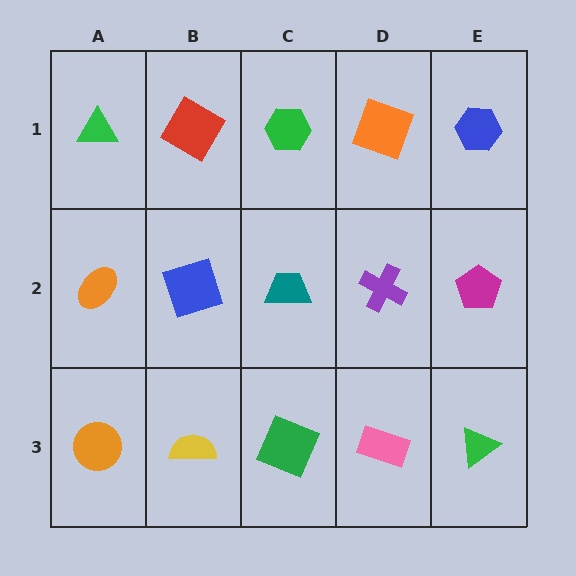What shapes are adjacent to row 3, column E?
A magenta pentagon (row 2, column E), a pink rectangle (row 3, column D).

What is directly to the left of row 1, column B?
A green triangle.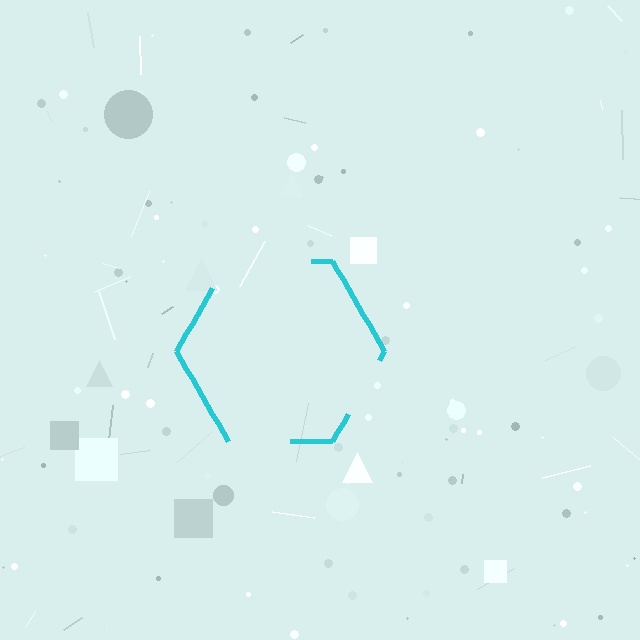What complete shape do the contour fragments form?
The contour fragments form a hexagon.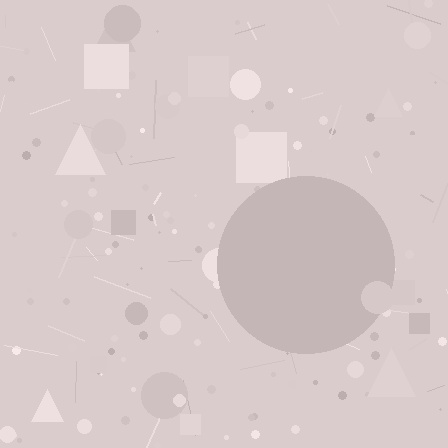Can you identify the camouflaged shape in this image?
The camouflaged shape is a circle.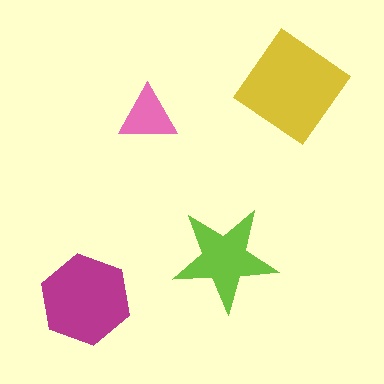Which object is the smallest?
The pink triangle.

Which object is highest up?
The yellow diamond is topmost.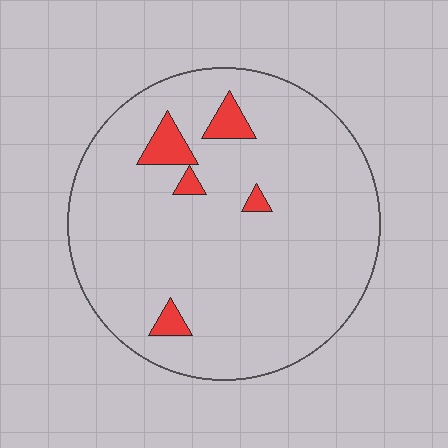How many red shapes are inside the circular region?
5.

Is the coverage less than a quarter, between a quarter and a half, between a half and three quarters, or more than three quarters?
Less than a quarter.